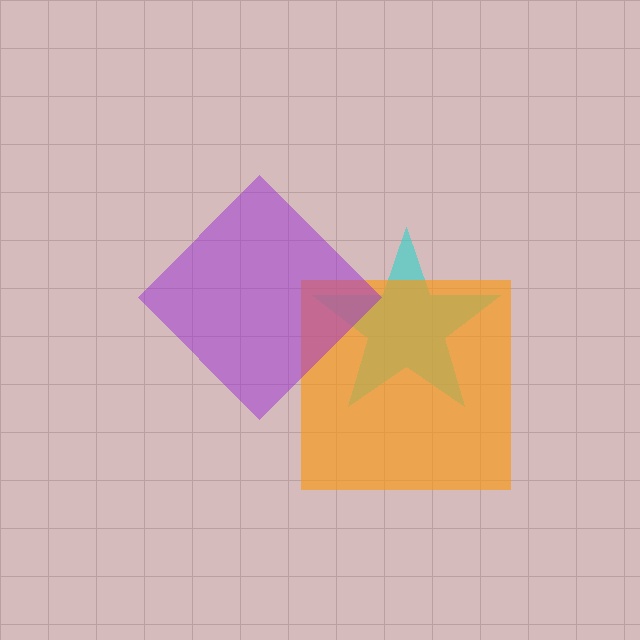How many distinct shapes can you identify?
There are 3 distinct shapes: a cyan star, an orange square, a purple diamond.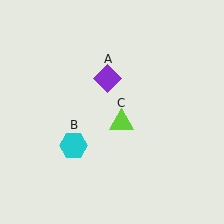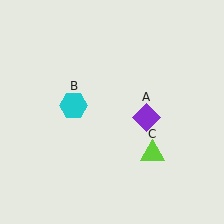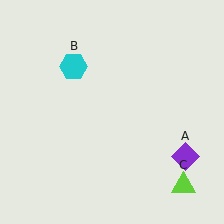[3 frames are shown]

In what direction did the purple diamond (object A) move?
The purple diamond (object A) moved down and to the right.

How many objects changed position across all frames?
3 objects changed position: purple diamond (object A), cyan hexagon (object B), lime triangle (object C).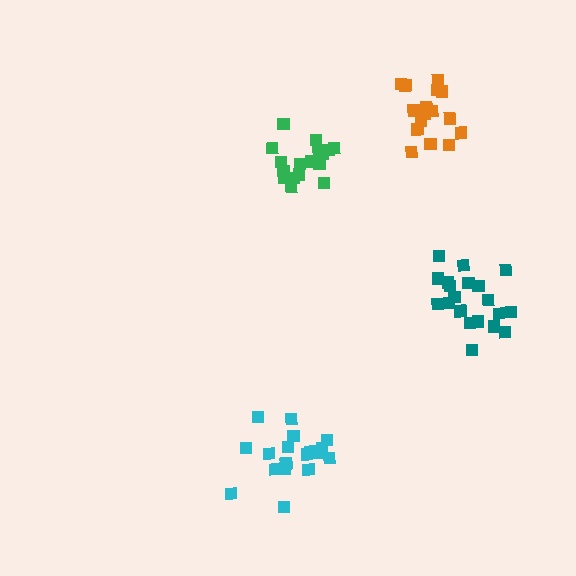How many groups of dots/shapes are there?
There are 4 groups.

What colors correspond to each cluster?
The clusters are colored: orange, green, teal, cyan.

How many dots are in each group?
Group 1: 19 dots, Group 2: 17 dots, Group 3: 20 dots, Group 4: 19 dots (75 total).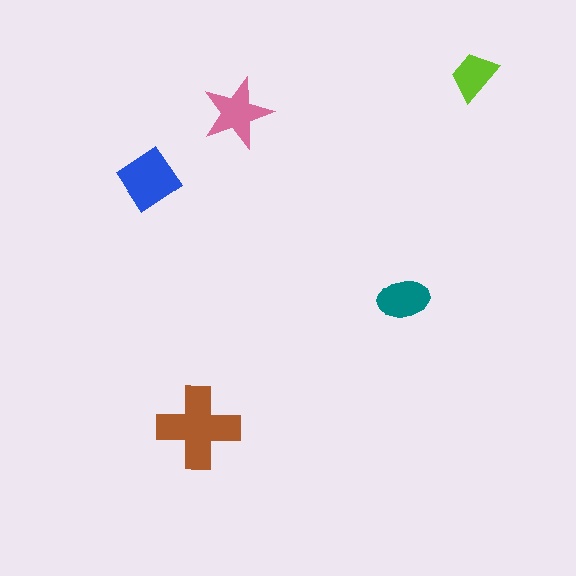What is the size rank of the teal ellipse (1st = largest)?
4th.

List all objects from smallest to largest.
The lime trapezoid, the teal ellipse, the pink star, the blue diamond, the brown cross.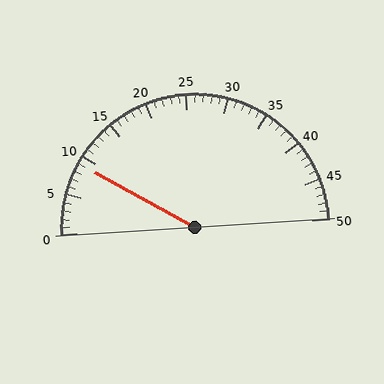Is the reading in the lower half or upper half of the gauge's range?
The reading is in the lower half of the range (0 to 50).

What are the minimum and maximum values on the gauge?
The gauge ranges from 0 to 50.